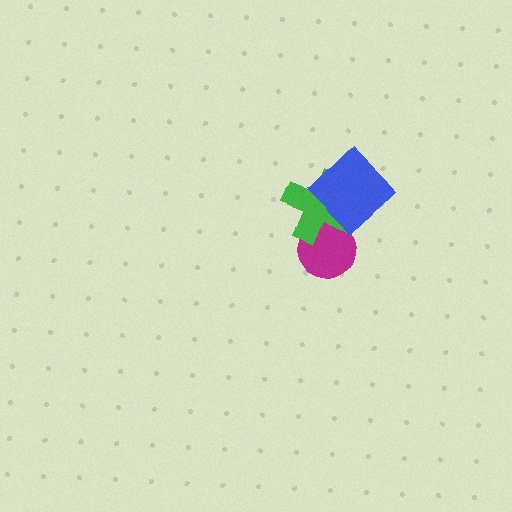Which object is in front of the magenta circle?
The green cross is in front of the magenta circle.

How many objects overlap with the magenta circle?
1 object overlaps with the magenta circle.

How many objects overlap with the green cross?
2 objects overlap with the green cross.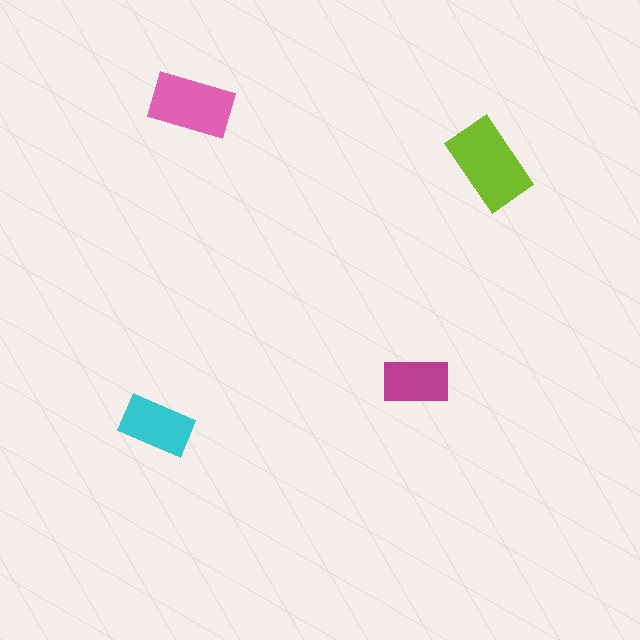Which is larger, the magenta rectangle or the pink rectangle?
The pink one.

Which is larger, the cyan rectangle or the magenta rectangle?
The cyan one.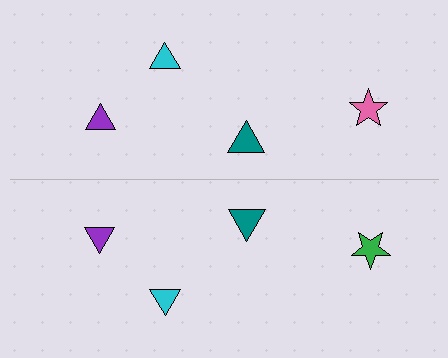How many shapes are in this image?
There are 8 shapes in this image.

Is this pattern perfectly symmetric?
No, the pattern is not perfectly symmetric. The green star on the bottom side breaks the symmetry — its mirror counterpart is pink.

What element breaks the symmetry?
The green star on the bottom side breaks the symmetry — its mirror counterpart is pink.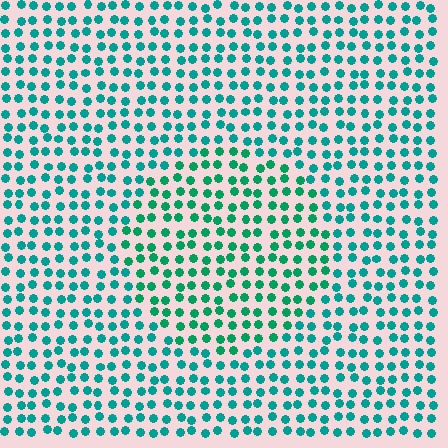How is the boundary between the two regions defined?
The boundary is defined purely by a slight shift in hue (about 21 degrees). Spacing, size, and orientation are identical on both sides.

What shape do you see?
I see a circle.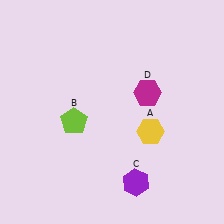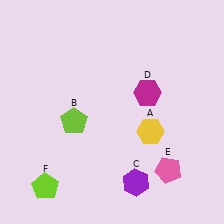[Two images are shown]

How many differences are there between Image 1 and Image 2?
There are 2 differences between the two images.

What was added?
A pink pentagon (E), a lime pentagon (F) were added in Image 2.